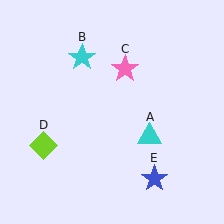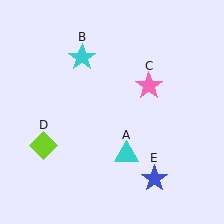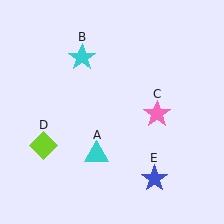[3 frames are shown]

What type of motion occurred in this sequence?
The cyan triangle (object A), pink star (object C) rotated clockwise around the center of the scene.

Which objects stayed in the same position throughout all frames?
Cyan star (object B) and lime diamond (object D) and blue star (object E) remained stationary.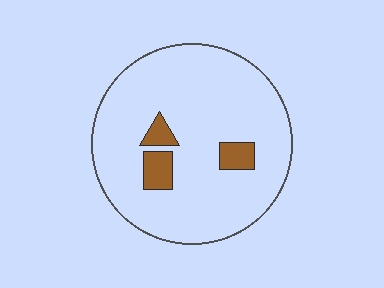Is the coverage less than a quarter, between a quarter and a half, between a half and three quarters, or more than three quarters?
Less than a quarter.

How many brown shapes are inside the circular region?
3.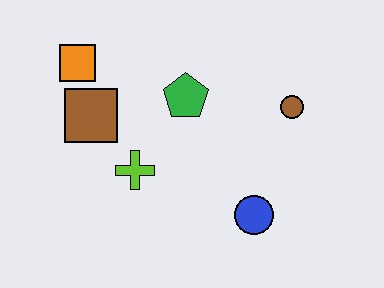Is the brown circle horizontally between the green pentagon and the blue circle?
No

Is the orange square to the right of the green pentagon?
No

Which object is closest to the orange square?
The brown square is closest to the orange square.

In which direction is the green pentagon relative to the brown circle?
The green pentagon is to the left of the brown circle.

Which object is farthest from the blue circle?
The orange square is farthest from the blue circle.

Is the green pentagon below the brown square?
No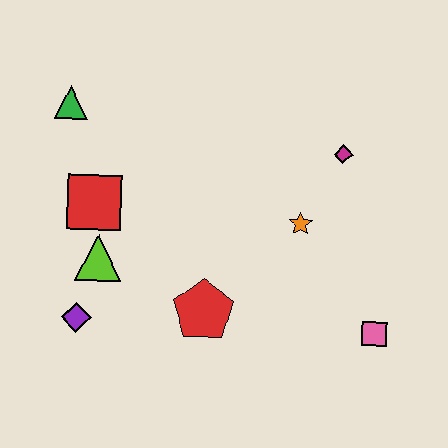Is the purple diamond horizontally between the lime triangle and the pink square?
No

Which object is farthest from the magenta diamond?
The purple diamond is farthest from the magenta diamond.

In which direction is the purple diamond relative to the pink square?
The purple diamond is to the left of the pink square.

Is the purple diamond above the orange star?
No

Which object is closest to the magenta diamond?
The orange star is closest to the magenta diamond.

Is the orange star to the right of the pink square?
No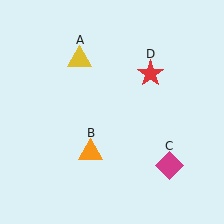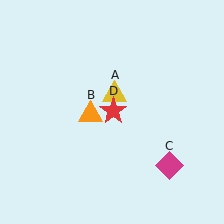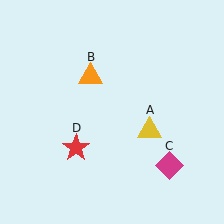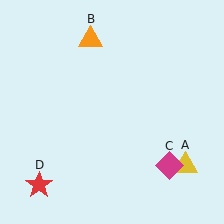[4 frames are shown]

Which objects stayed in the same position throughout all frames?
Magenta diamond (object C) remained stationary.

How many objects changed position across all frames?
3 objects changed position: yellow triangle (object A), orange triangle (object B), red star (object D).